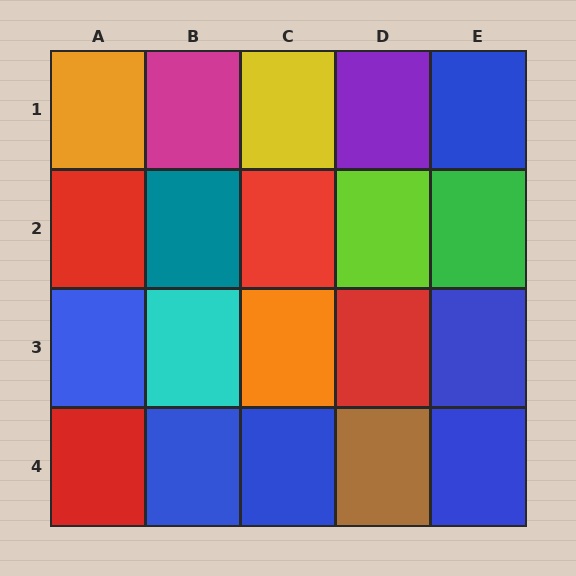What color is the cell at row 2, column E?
Green.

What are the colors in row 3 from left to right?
Blue, cyan, orange, red, blue.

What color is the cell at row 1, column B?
Magenta.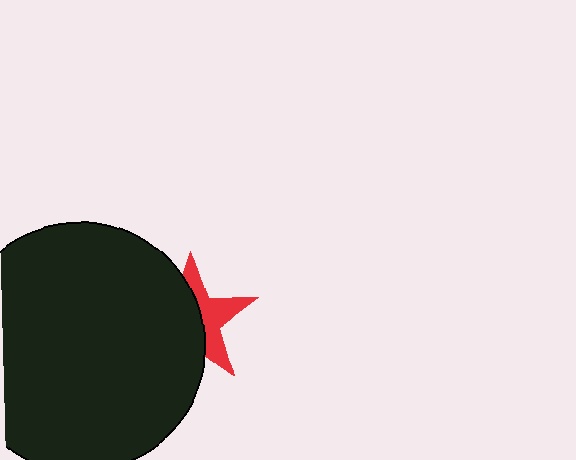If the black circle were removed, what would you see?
You would see the complete red star.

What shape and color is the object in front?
The object in front is a black circle.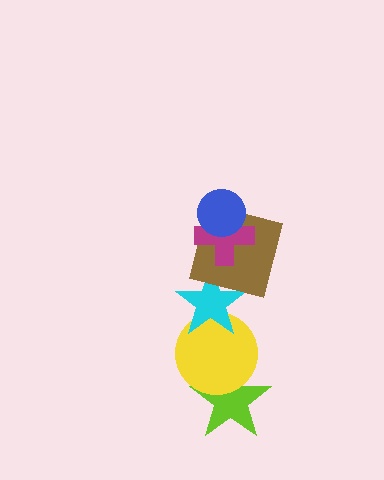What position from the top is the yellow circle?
The yellow circle is 5th from the top.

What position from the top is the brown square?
The brown square is 3rd from the top.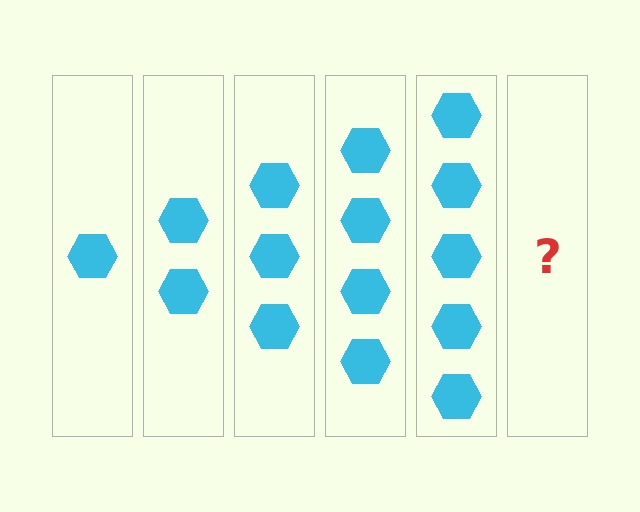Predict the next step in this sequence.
The next step is 6 hexagons.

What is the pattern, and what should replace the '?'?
The pattern is that each step adds one more hexagon. The '?' should be 6 hexagons.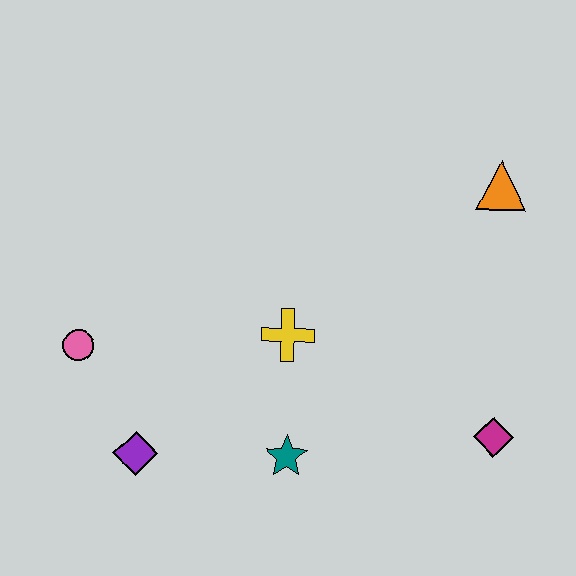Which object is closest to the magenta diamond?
The teal star is closest to the magenta diamond.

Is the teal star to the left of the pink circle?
No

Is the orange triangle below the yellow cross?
No